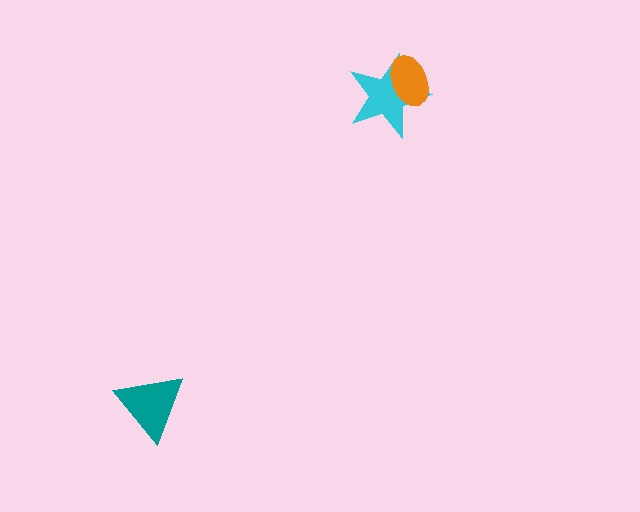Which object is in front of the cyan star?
The orange ellipse is in front of the cyan star.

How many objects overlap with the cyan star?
1 object overlaps with the cyan star.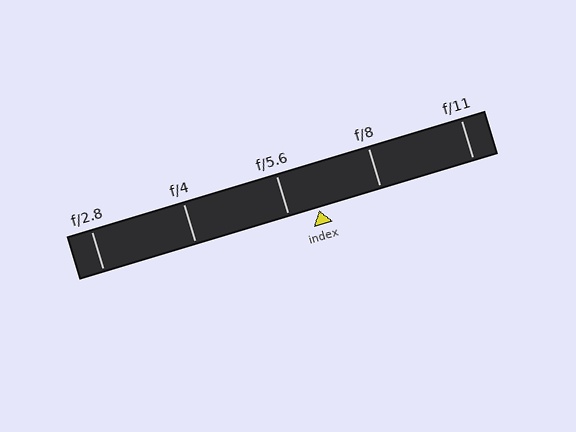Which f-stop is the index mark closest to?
The index mark is closest to f/5.6.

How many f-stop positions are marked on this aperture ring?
There are 5 f-stop positions marked.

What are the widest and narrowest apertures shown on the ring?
The widest aperture shown is f/2.8 and the narrowest is f/11.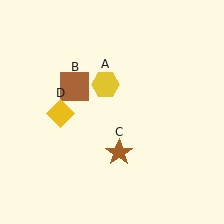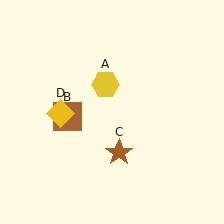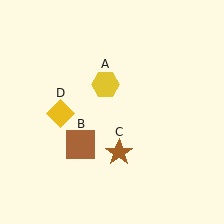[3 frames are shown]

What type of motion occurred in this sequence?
The brown square (object B) rotated counterclockwise around the center of the scene.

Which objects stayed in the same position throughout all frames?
Yellow hexagon (object A) and brown star (object C) and yellow diamond (object D) remained stationary.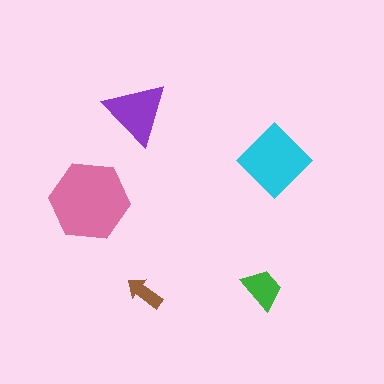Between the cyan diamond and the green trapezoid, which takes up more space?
The cyan diamond.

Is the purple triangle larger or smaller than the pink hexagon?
Smaller.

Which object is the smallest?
The brown arrow.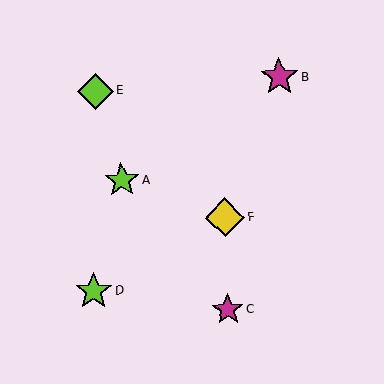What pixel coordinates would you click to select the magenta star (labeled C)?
Click at (228, 310) to select the magenta star C.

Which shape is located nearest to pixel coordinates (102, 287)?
The lime star (labeled D) at (94, 291) is nearest to that location.